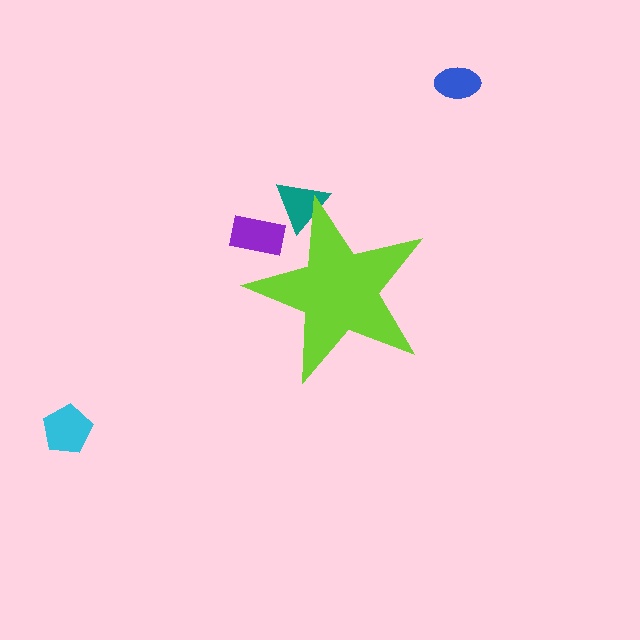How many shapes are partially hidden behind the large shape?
2 shapes are partially hidden.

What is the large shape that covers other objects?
A lime star.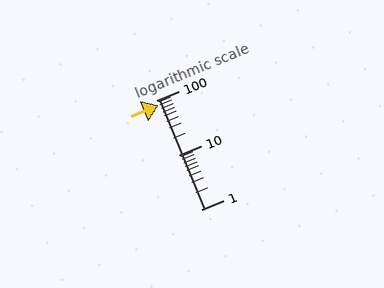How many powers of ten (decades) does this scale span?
The scale spans 2 decades, from 1 to 100.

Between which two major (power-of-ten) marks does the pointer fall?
The pointer is between 10 and 100.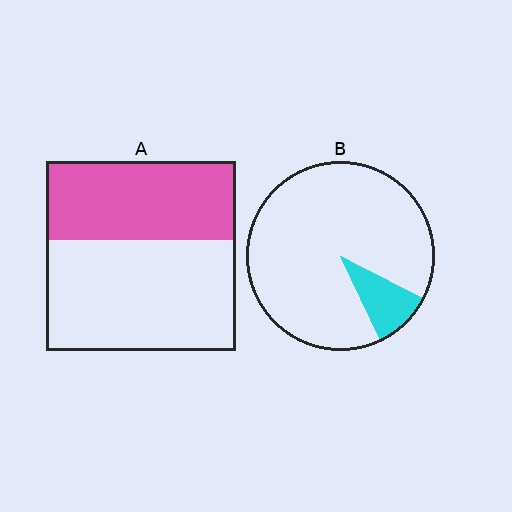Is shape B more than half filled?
No.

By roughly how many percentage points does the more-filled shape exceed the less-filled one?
By roughly 30 percentage points (A over B).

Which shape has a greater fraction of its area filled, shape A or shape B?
Shape A.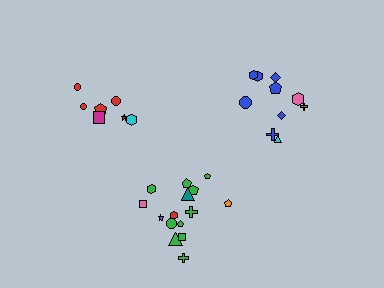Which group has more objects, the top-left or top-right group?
The top-right group.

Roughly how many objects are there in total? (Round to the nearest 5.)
Roughly 30 objects in total.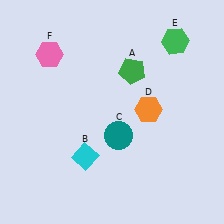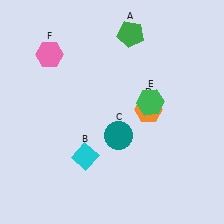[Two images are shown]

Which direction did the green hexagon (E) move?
The green hexagon (E) moved down.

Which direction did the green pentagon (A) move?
The green pentagon (A) moved up.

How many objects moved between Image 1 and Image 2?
2 objects moved between the two images.